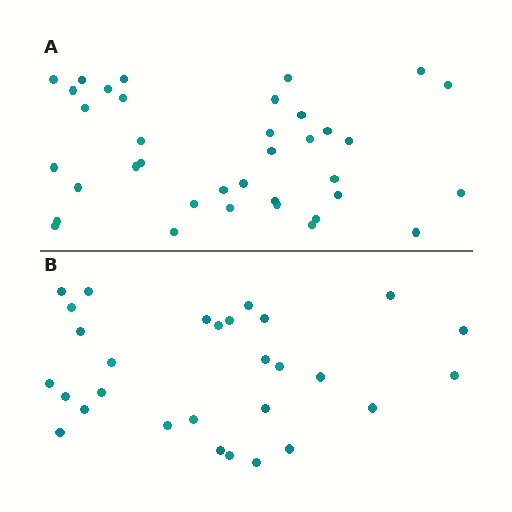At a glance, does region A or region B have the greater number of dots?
Region A (the top region) has more dots.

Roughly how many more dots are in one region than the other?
Region A has roughly 8 or so more dots than region B.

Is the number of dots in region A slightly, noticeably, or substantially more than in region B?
Region A has noticeably more, but not dramatically so. The ratio is roughly 1.3 to 1.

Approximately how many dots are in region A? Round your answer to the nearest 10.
About 40 dots. (The exact count is 37, which rounds to 40.)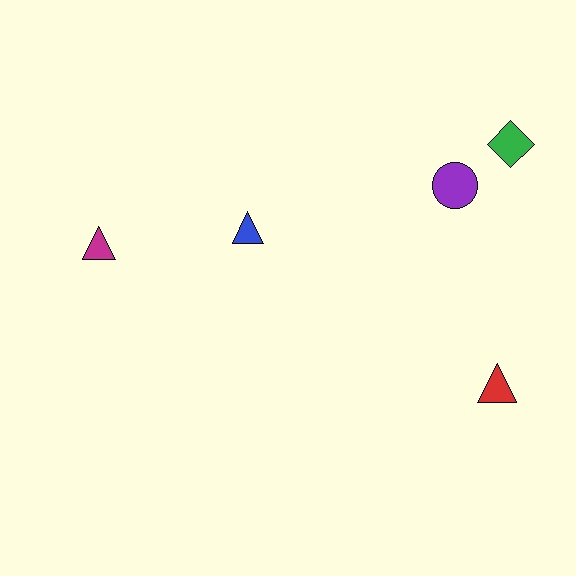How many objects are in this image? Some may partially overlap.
There are 5 objects.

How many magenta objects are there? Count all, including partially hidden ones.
There is 1 magenta object.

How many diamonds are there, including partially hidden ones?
There is 1 diamond.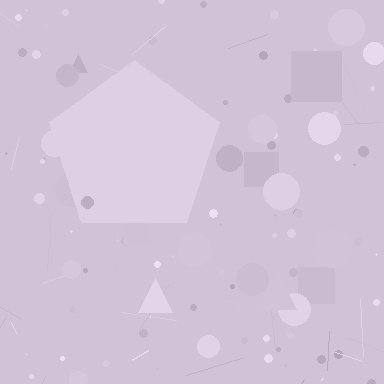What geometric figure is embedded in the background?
A pentagon is embedded in the background.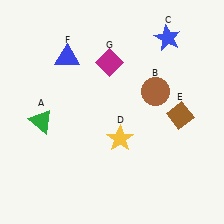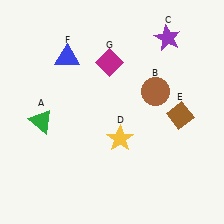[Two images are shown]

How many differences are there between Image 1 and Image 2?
There is 1 difference between the two images.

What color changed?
The star (C) changed from blue in Image 1 to purple in Image 2.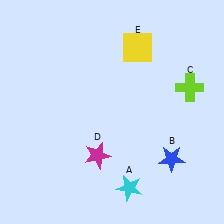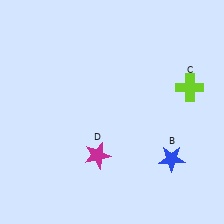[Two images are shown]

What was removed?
The yellow square (E), the cyan star (A) were removed in Image 2.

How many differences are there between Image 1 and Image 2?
There are 2 differences between the two images.